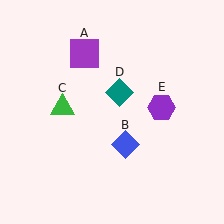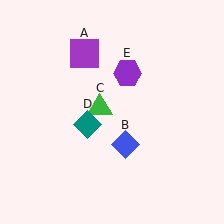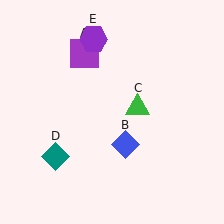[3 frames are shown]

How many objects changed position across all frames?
3 objects changed position: green triangle (object C), teal diamond (object D), purple hexagon (object E).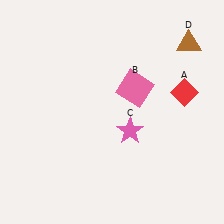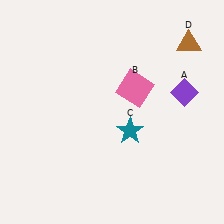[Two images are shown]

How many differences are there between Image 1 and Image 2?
There are 2 differences between the two images.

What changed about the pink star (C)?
In Image 1, C is pink. In Image 2, it changed to teal.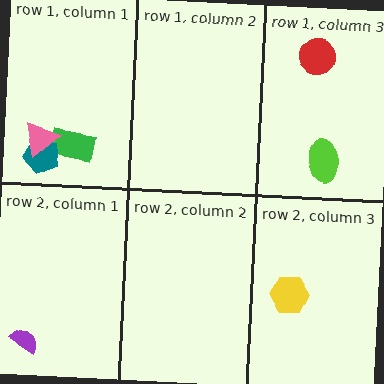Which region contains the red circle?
The row 1, column 3 region.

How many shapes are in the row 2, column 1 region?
1.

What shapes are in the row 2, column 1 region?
The purple semicircle.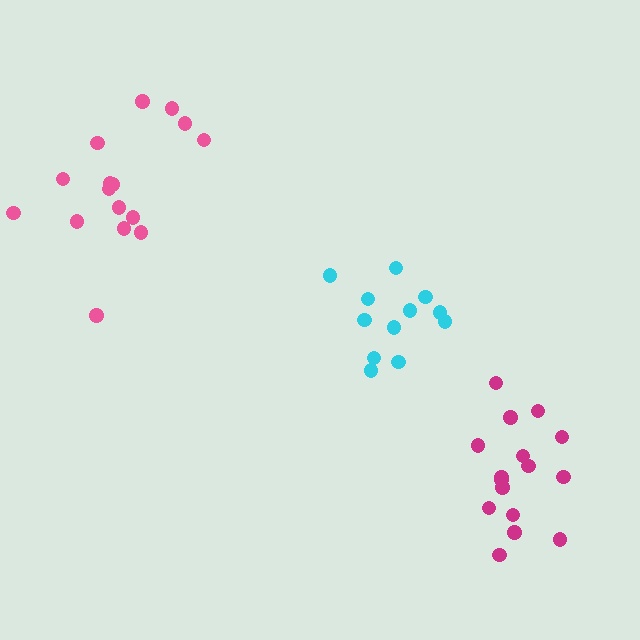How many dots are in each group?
Group 1: 16 dots, Group 2: 12 dots, Group 3: 16 dots (44 total).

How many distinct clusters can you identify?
There are 3 distinct clusters.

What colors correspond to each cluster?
The clusters are colored: pink, cyan, magenta.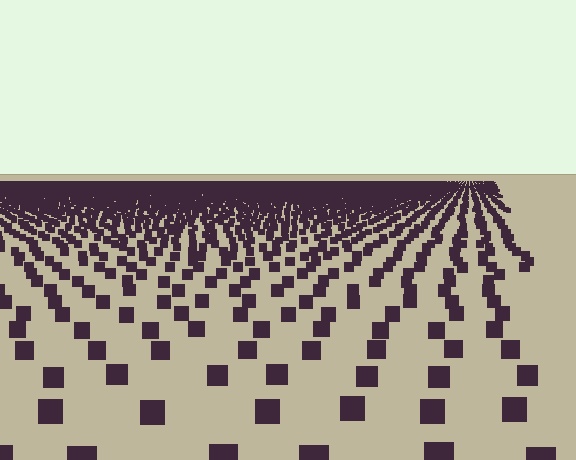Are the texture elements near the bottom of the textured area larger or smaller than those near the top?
Larger. Near the bottom, elements are closer to the viewer and appear at a bigger on-screen size.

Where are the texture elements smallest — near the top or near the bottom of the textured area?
Near the top.